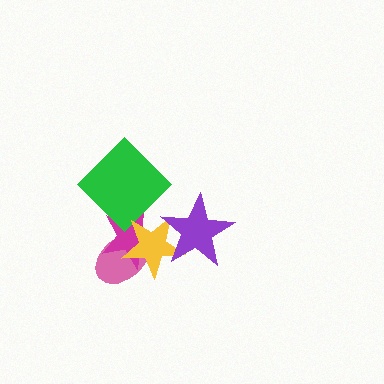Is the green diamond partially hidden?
Yes, it is partially covered by another shape.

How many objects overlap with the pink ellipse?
2 objects overlap with the pink ellipse.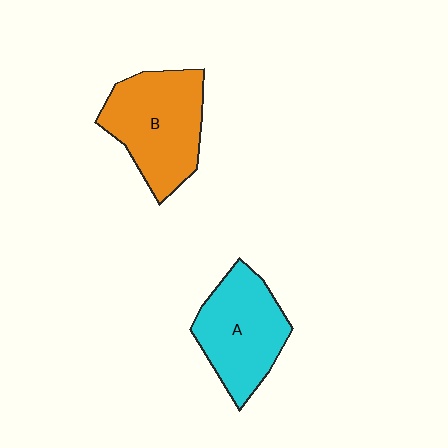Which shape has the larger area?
Shape B (orange).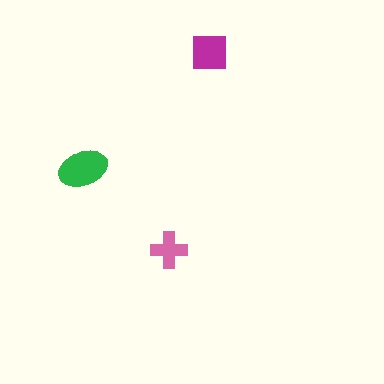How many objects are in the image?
There are 3 objects in the image.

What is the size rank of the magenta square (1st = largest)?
2nd.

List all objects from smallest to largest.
The pink cross, the magenta square, the green ellipse.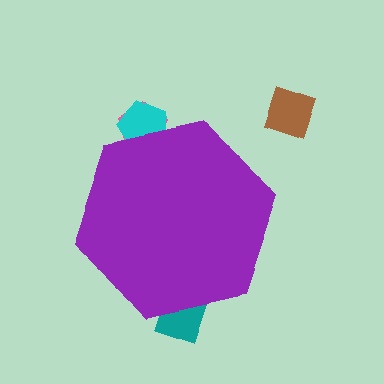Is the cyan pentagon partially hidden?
Yes, the cyan pentagon is partially hidden behind the purple hexagon.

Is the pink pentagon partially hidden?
Yes, the pink pentagon is partially hidden behind the purple hexagon.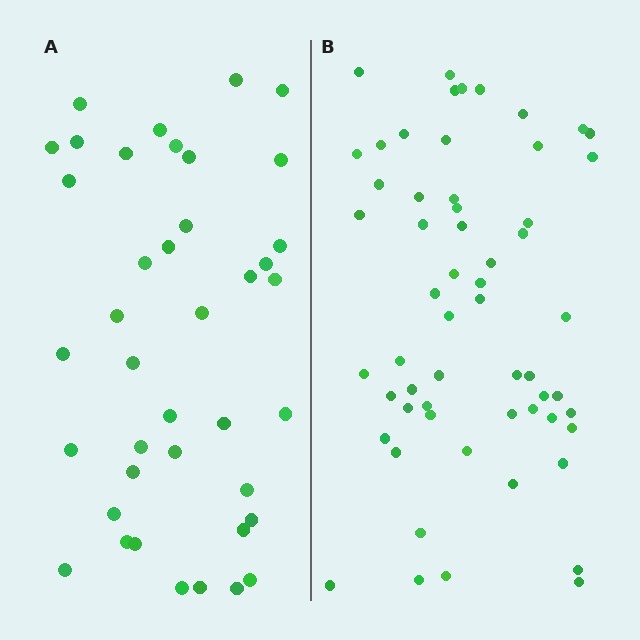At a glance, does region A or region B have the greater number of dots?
Region B (the right region) has more dots.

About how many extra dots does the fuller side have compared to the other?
Region B has approximately 20 more dots than region A.